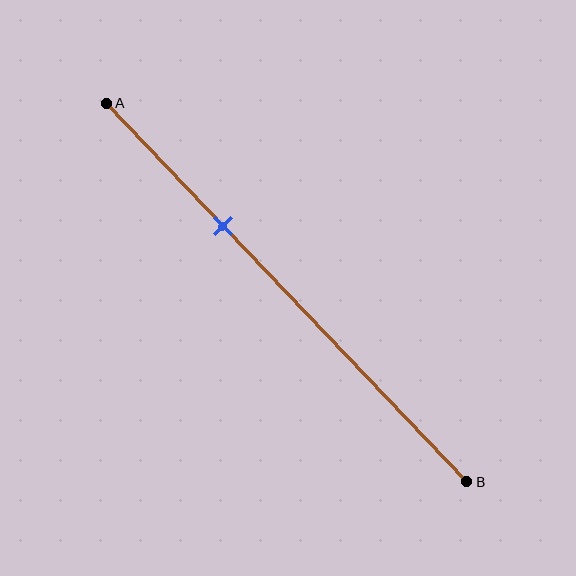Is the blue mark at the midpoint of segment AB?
No, the mark is at about 30% from A, not at the 50% midpoint.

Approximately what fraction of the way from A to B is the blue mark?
The blue mark is approximately 30% of the way from A to B.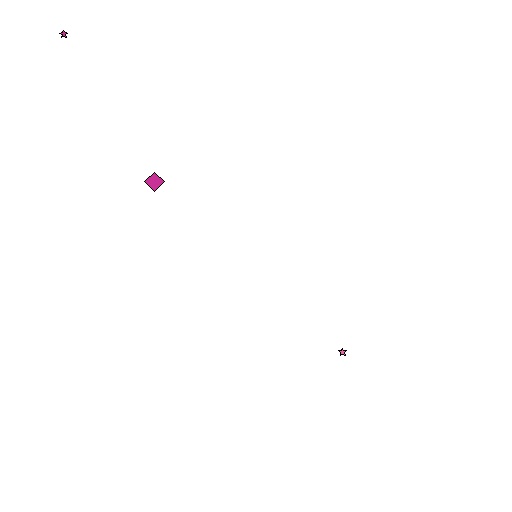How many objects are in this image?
There are 3 objects.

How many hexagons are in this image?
There are no hexagons.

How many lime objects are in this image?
There are no lime objects.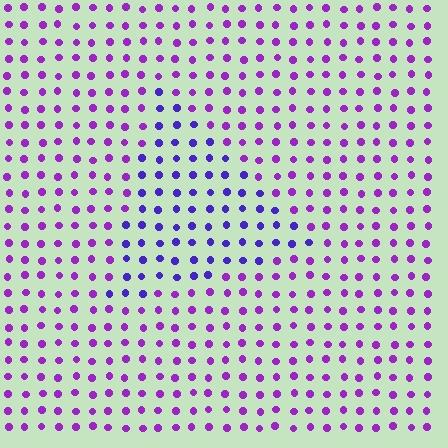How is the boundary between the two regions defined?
The boundary is defined purely by a slight shift in hue (about 33 degrees). Spacing, size, and orientation are identical on both sides.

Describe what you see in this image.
The image is filled with small purple elements in a uniform arrangement. A triangle-shaped region is visible where the elements are tinted to a slightly different hue, forming a subtle color boundary.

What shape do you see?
I see a triangle.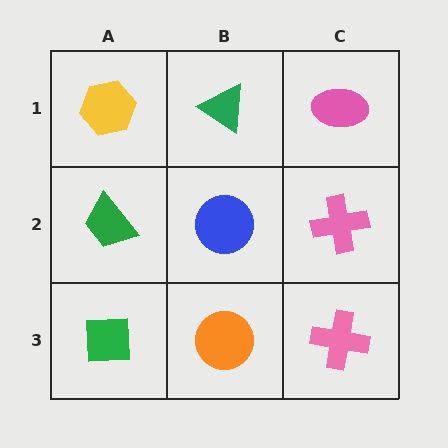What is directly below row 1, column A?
A green trapezoid.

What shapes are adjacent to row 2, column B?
A green triangle (row 1, column B), an orange circle (row 3, column B), a green trapezoid (row 2, column A), a pink cross (row 2, column C).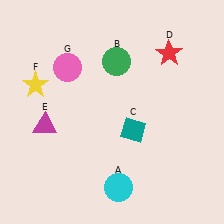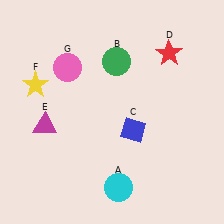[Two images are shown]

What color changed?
The diamond (C) changed from teal in Image 1 to blue in Image 2.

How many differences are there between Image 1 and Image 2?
There is 1 difference between the two images.